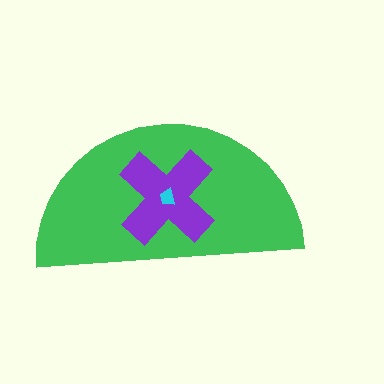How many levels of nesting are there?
3.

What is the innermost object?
The cyan trapezoid.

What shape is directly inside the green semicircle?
The purple cross.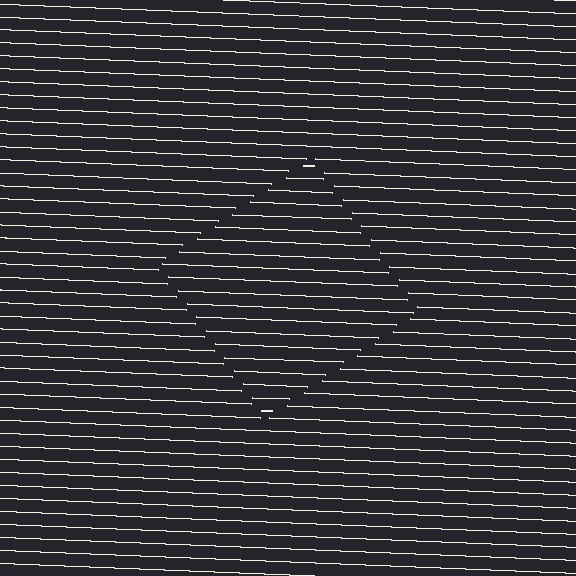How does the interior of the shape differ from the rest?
The interior of the shape contains the same grating, shifted by half a period — the contour is defined by the phase discontinuity where line-ends from the inner and outer gratings abut.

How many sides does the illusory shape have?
4 sides — the line-ends trace a square.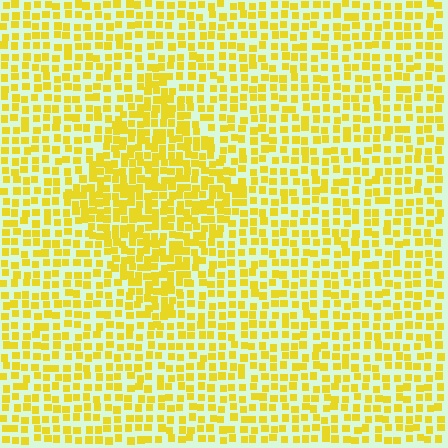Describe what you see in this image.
The image contains small yellow elements arranged at two different densities. A diamond-shaped region is visible where the elements are more densely packed than the surrounding area.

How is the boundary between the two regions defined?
The boundary is defined by a change in element density (approximately 1.7x ratio). All elements are the same color, size, and shape.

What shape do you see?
I see a diamond.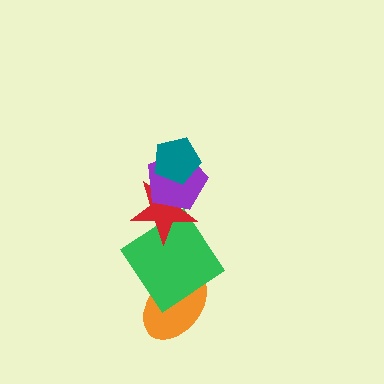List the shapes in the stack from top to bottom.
From top to bottom: the teal pentagon, the purple pentagon, the red star, the green diamond, the orange ellipse.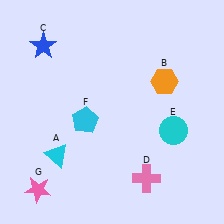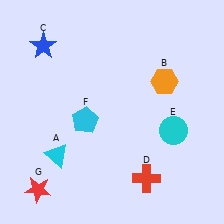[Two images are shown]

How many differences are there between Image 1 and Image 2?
There are 2 differences between the two images.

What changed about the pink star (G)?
In Image 1, G is pink. In Image 2, it changed to red.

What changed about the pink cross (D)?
In Image 1, D is pink. In Image 2, it changed to red.